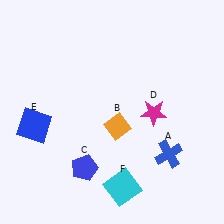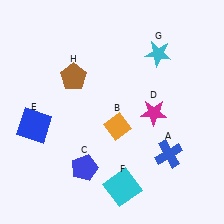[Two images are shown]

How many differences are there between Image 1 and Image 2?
There are 2 differences between the two images.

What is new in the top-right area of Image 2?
A cyan star (G) was added in the top-right area of Image 2.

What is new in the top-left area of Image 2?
A brown pentagon (H) was added in the top-left area of Image 2.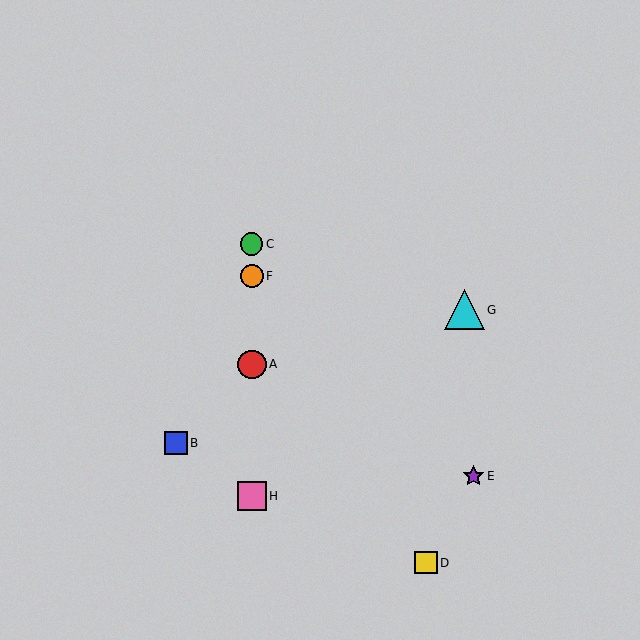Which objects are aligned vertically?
Objects A, C, F, H are aligned vertically.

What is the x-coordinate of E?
Object E is at x≈473.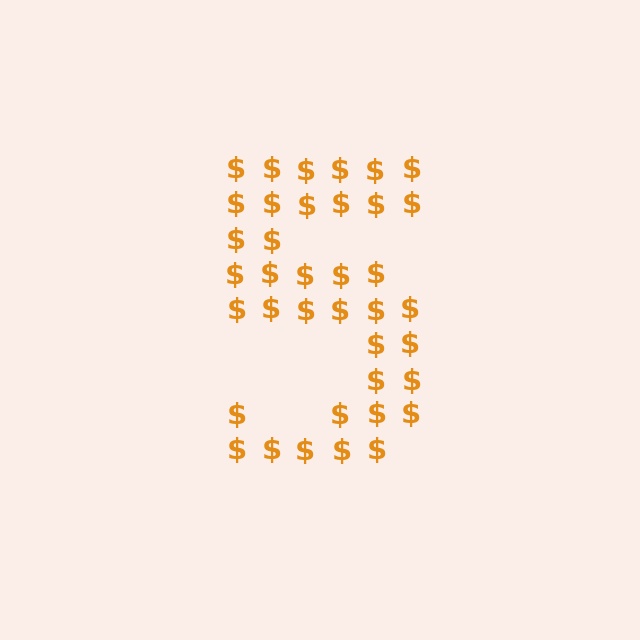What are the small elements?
The small elements are dollar signs.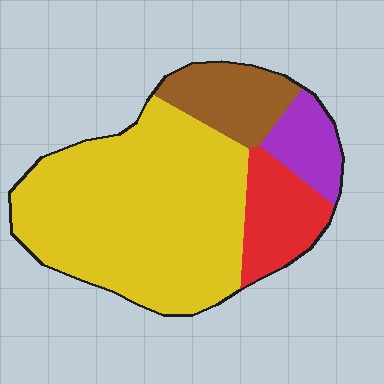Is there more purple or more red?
Red.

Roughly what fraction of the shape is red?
Red takes up about one eighth (1/8) of the shape.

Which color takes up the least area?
Purple, at roughly 10%.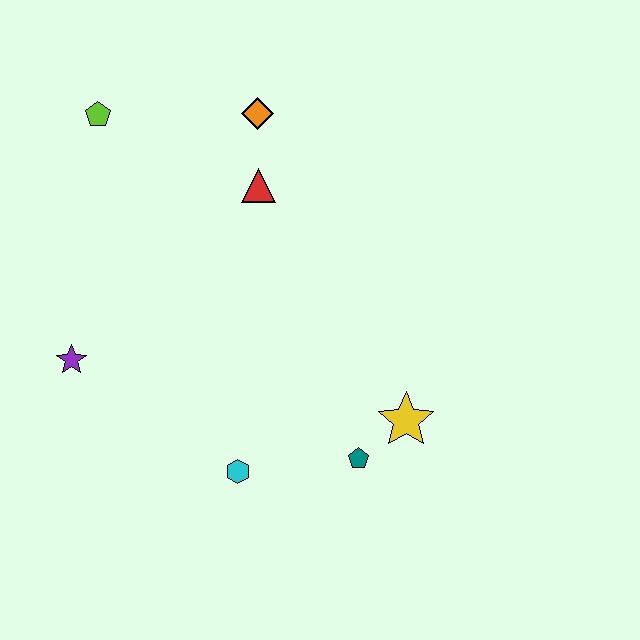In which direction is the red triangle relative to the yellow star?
The red triangle is above the yellow star.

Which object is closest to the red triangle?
The orange diamond is closest to the red triangle.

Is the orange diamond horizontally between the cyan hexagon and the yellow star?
Yes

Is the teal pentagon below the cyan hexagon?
No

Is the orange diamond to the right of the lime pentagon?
Yes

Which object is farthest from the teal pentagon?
The lime pentagon is farthest from the teal pentagon.